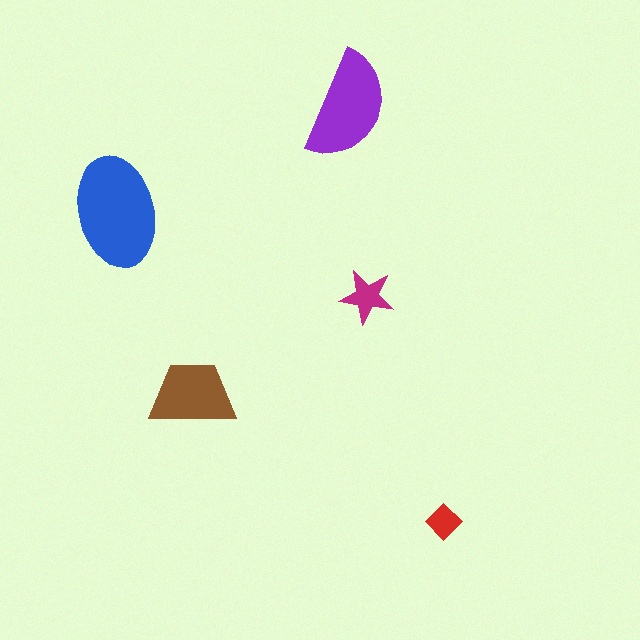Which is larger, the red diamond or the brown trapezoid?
The brown trapezoid.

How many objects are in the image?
There are 5 objects in the image.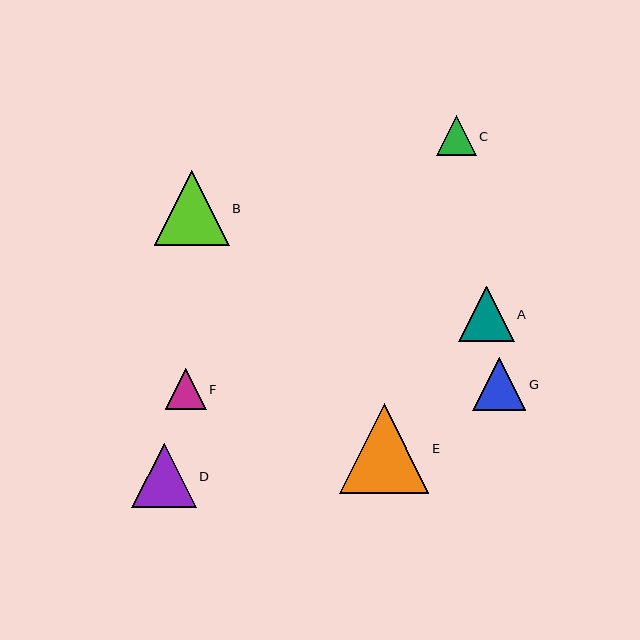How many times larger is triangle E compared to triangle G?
Triangle E is approximately 1.7 times the size of triangle G.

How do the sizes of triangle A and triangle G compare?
Triangle A and triangle G are approximately the same size.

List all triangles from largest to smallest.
From largest to smallest: E, B, D, A, G, F, C.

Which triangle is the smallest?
Triangle C is the smallest with a size of approximately 40 pixels.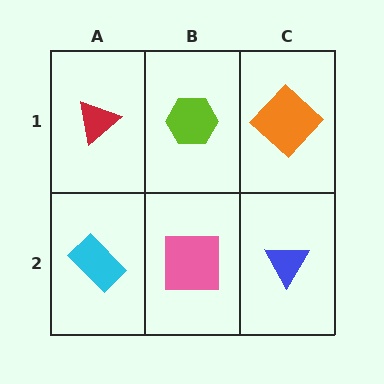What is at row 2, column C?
A blue triangle.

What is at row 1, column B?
A lime hexagon.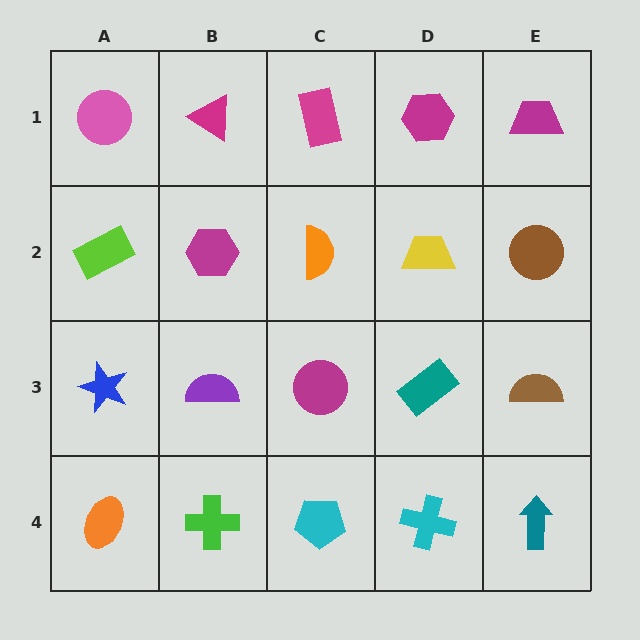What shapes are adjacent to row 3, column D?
A yellow trapezoid (row 2, column D), a cyan cross (row 4, column D), a magenta circle (row 3, column C), a brown semicircle (row 3, column E).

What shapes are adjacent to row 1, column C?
An orange semicircle (row 2, column C), a magenta triangle (row 1, column B), a magenta hexagon (row 1, column D).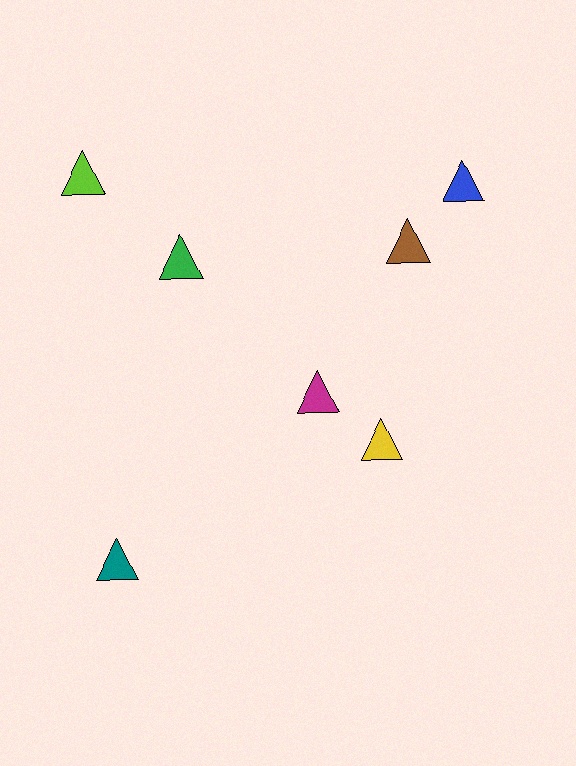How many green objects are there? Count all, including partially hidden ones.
There is 1 green object.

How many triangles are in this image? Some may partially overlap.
There are 7 triangles.